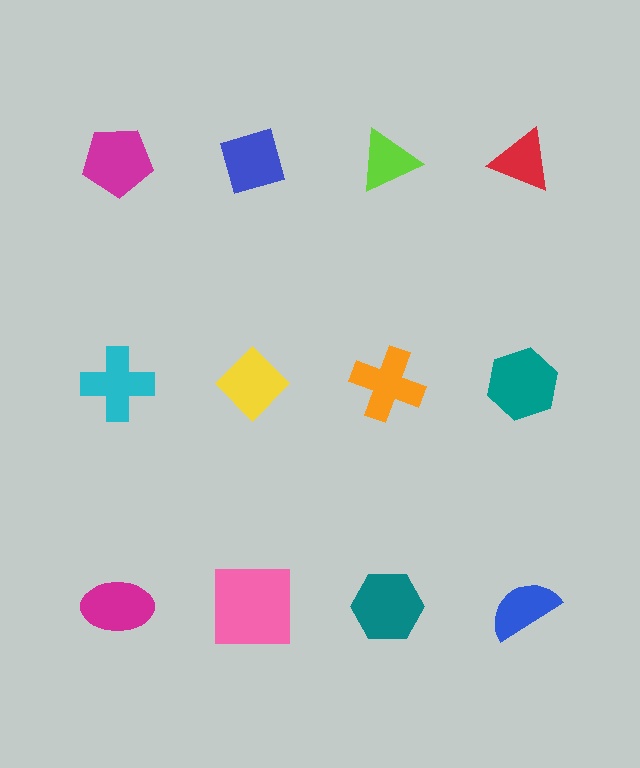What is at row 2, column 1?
A cyan cross.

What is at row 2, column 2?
A yellow diamond.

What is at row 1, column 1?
A magenta pentagon.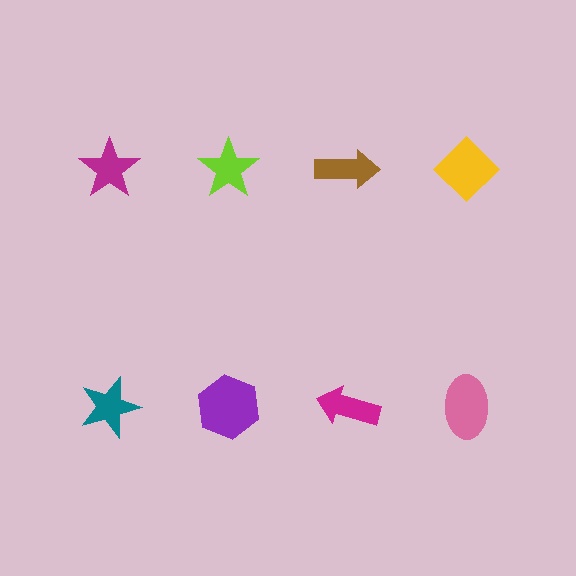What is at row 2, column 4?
A pink ellipse.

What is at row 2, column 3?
A magenta arrow.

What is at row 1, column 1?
A magenta star.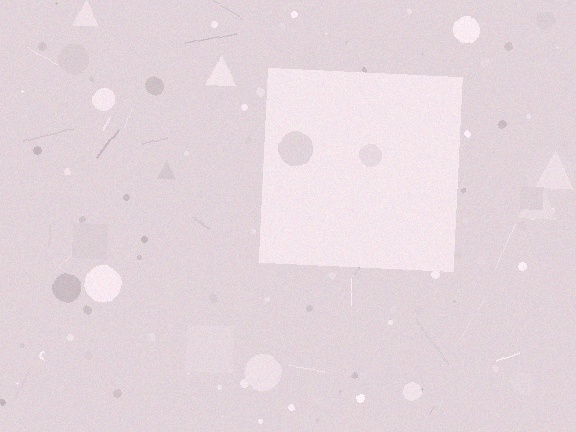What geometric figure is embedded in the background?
A square is embedded in the background.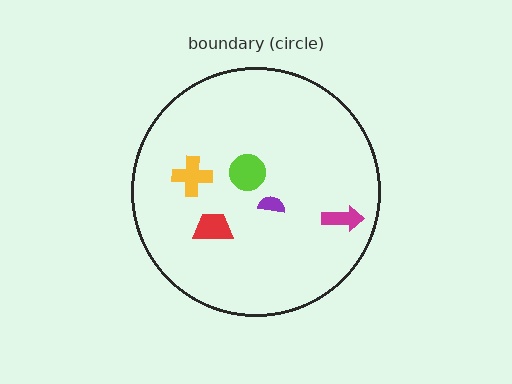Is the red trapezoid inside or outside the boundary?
Inside.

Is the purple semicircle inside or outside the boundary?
Inside.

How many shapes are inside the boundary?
5 inside, 0 outside.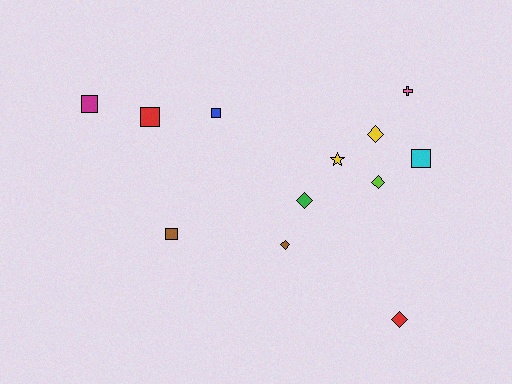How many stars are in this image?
There is 1 star.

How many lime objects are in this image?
There is 1 lime object.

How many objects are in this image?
There are 12 objects.